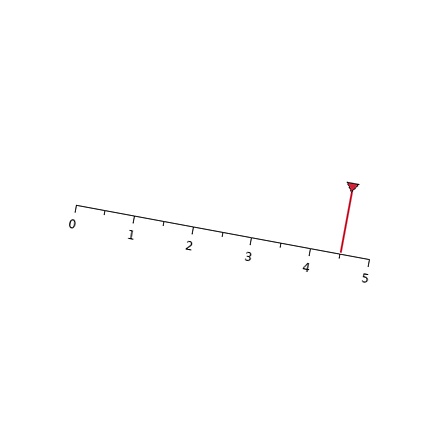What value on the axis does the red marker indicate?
The marker indicates approximately 4.5.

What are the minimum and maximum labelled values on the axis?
The axis runs from 0 to 5.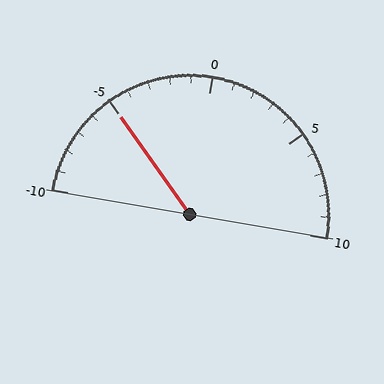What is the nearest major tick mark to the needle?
The nearest major tick mark is -5.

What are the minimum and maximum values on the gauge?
The gauge ranges from -10 to 10.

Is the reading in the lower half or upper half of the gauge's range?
The reading is in the lower half of the range (-10 to 10).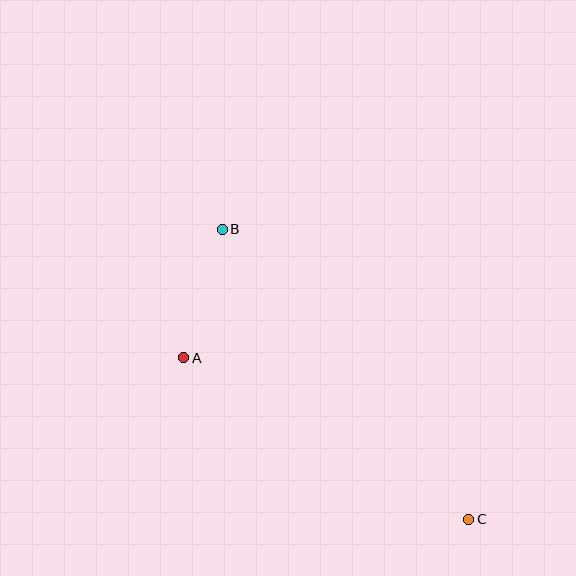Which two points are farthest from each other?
Points B and C are farthest from each other.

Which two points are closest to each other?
Points A and B are closest to each other.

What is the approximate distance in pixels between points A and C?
The distance between A and C is approximately 327 pixels.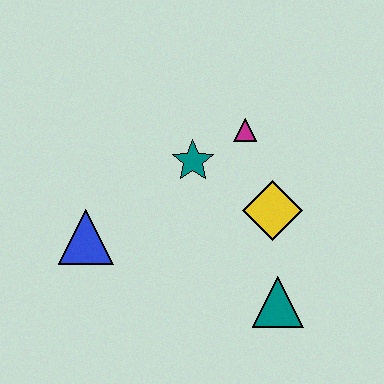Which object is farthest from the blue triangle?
The teal triangle is farthest from the blue triangle.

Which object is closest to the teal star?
The magenta triangle is closest to the teal star.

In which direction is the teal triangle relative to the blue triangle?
The teal triangle is to the right of the blue triangle.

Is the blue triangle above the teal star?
No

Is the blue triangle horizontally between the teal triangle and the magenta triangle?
No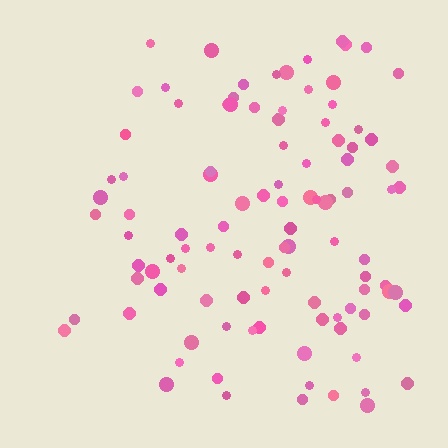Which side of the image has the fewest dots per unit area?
The left.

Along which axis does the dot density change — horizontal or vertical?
Horizontal.